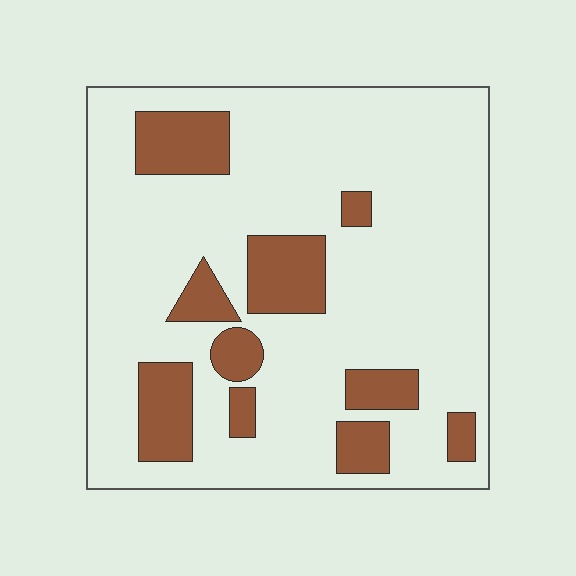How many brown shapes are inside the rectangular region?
10.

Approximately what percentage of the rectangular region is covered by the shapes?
Approximately 20%.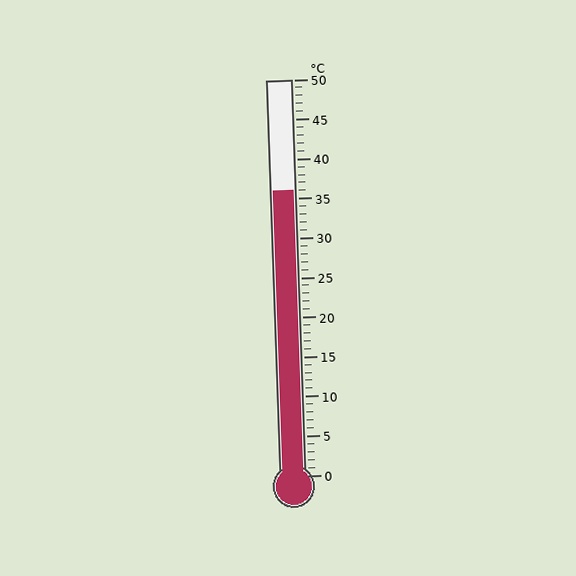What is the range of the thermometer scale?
The thermometer scale ranges from 0°C to 50°C.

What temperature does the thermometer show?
The thermometer shows approximately 36°C.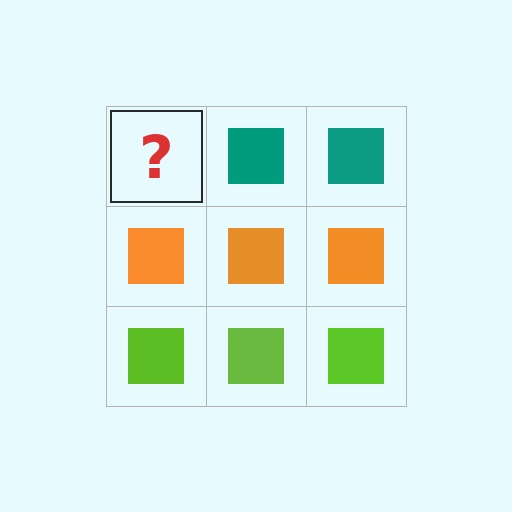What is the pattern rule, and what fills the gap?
The rule is that each row has a consistent color. The gap should be filled with a teal square.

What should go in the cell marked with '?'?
The missing cell should contain a teal square.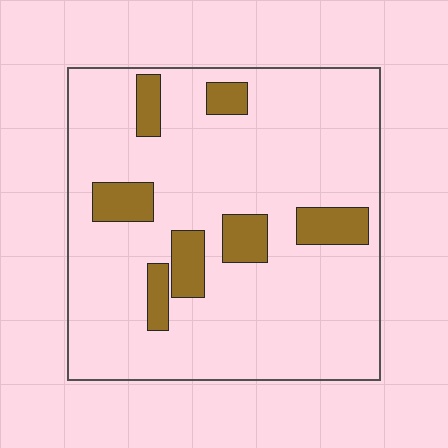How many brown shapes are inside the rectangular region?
7.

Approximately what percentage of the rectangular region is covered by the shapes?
Approximately 15%.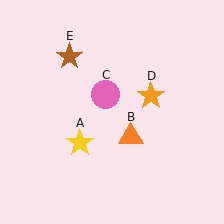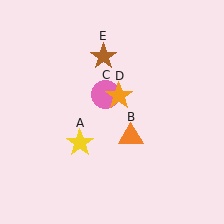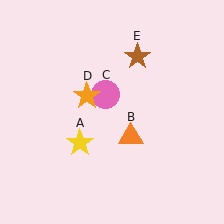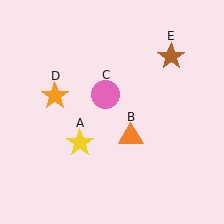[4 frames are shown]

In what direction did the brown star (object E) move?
The brown star (object E) moved right.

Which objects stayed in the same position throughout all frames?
Yellow star (object A) and orange triangle (object B) and pink circle (object C) remained stationary.